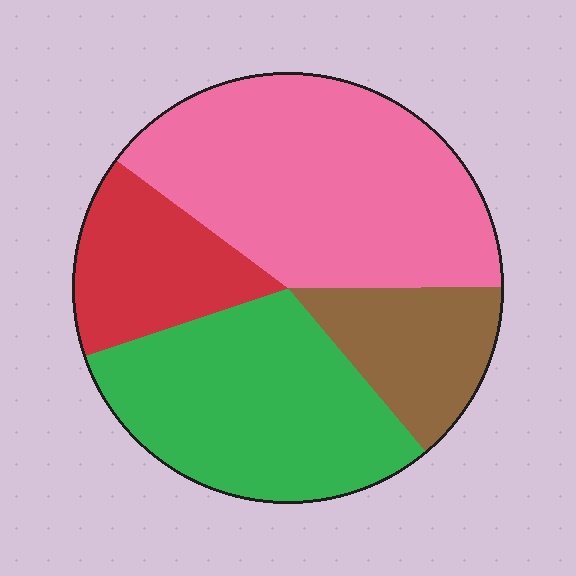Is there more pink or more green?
Pink.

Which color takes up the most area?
Pink, at roughly 40%.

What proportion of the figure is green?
Green covers 31% of the figure.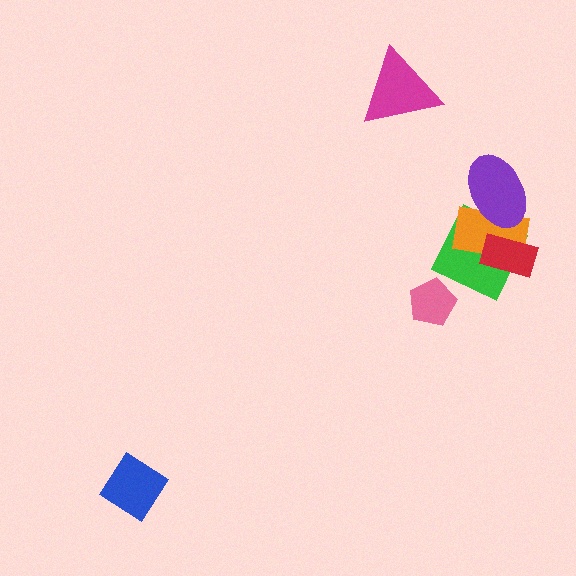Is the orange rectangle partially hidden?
Yes, it is partially covered by another shape.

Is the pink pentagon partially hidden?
No, no other shape covers it.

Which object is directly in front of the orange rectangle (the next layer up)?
The purple ellipse is directly in front of the orange rectangle.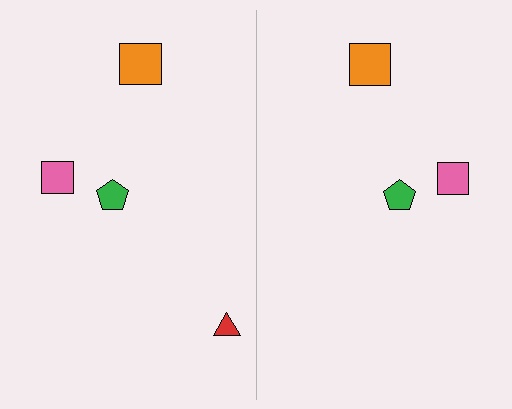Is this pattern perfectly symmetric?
No, the pattern is not perfectly symmetric. A red triangle is missing from the right side.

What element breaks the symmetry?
A red triangle is missing from the right side.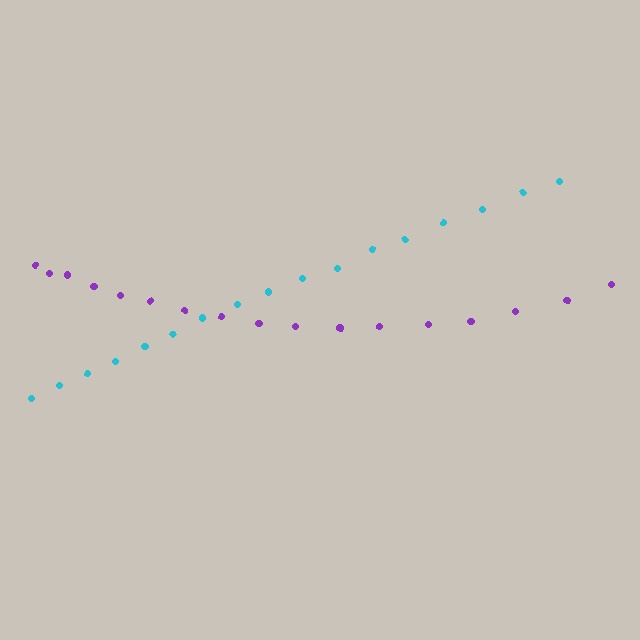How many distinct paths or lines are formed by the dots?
There are 2 distinct paths.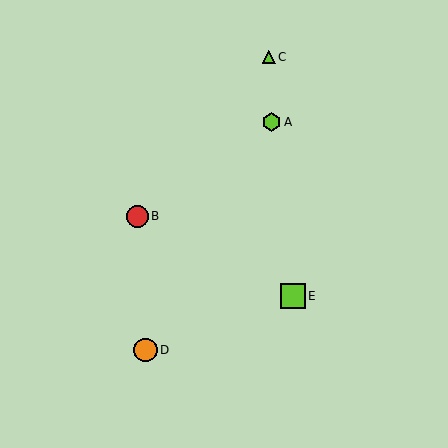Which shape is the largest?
The lime square (labeled E) is the largest.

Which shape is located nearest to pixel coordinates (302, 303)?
The lime square (labeled E) at (293, 296) is nearest to that location.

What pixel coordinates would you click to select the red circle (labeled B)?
Click at (137, 216) to select the red circle B.